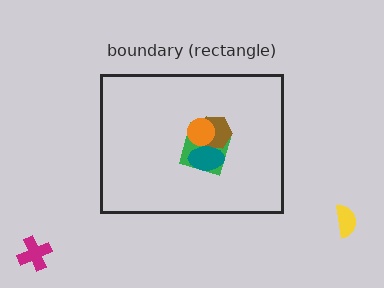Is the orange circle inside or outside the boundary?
Inside.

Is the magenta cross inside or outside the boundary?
Outside.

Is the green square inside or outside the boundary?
Inside.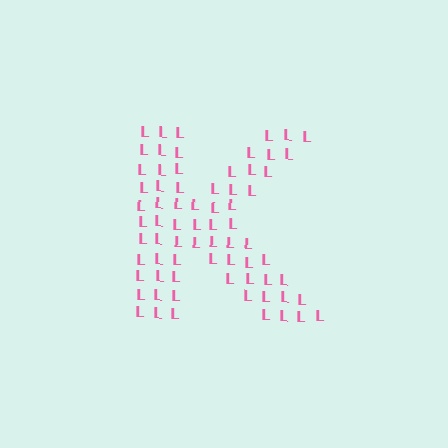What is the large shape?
The large shape is the letter K.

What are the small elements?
The small elements are letter L's.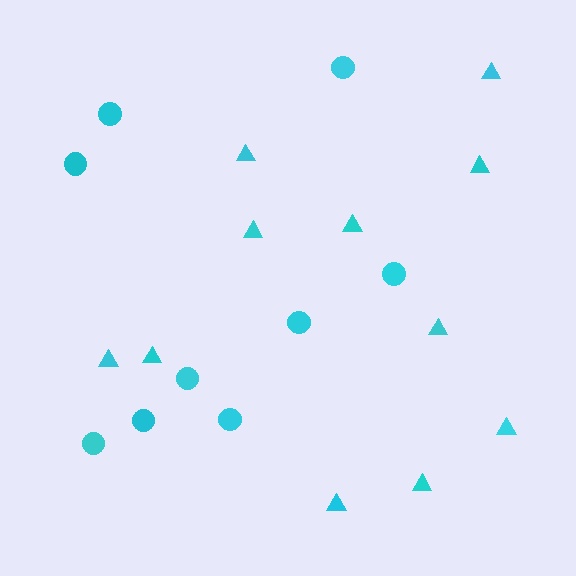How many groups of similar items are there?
There are 2 groups: one group of triangles (11) and one group of circles (9).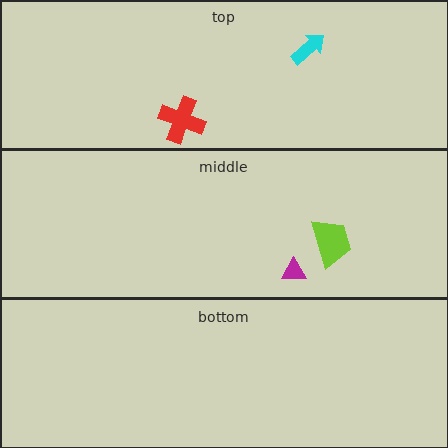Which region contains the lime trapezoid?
The middle region.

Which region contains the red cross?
The top region.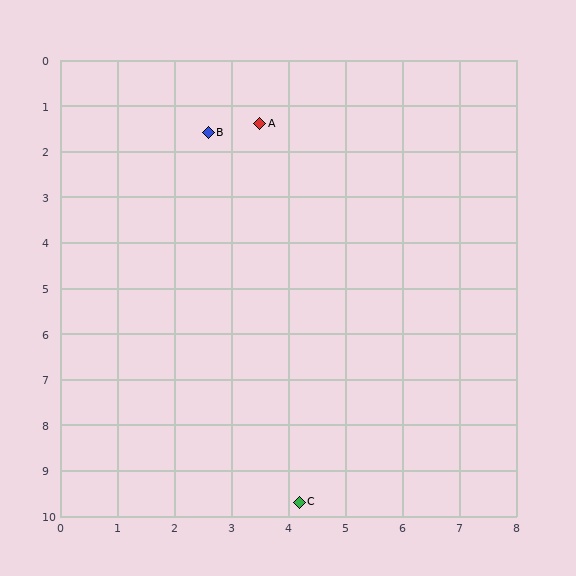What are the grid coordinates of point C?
Point C is at approximately (4.2, 9.7).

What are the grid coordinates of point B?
Point B is at approximately (2.6, 1.6).